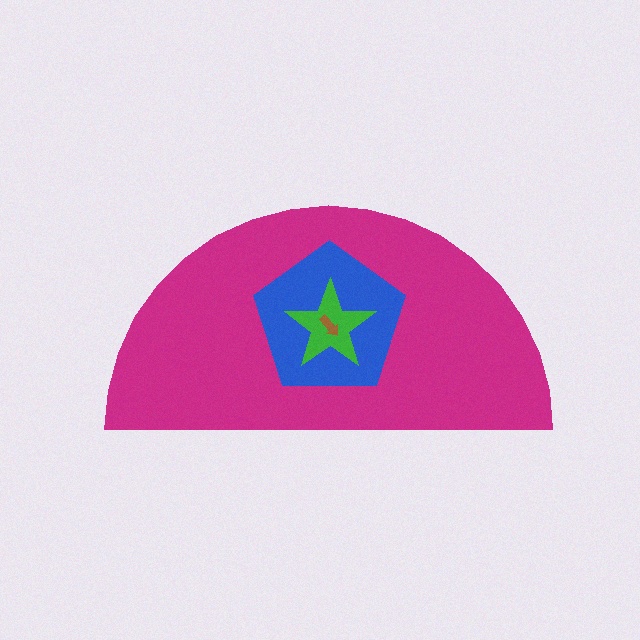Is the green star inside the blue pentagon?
Yes.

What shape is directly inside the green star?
The brown arrow.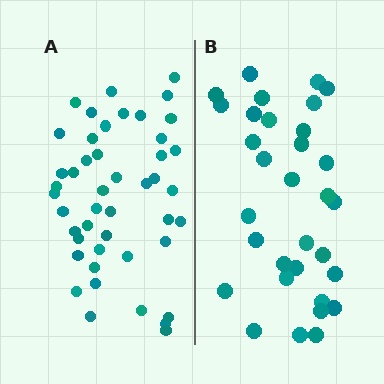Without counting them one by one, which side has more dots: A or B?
Region A (the left region) has more dots.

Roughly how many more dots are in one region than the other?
Region A has approximately 15 more dots than region B.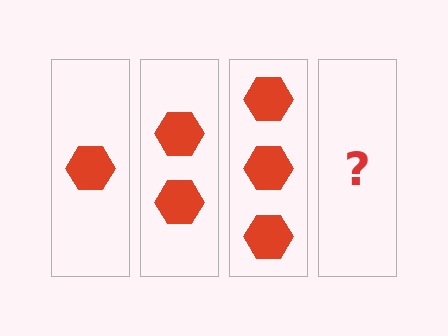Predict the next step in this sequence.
The next step is 4 hexagons.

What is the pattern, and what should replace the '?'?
The pattern is that each step adds one more hexagon. The '?' should be 4 hexagons.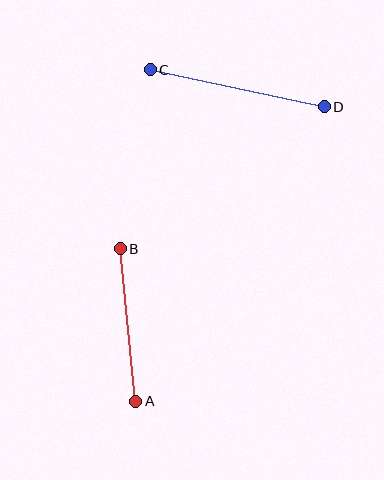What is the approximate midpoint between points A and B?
The midpoint is at approximately (128, 325) pixels.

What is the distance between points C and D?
The distance is approximately 178 pixels.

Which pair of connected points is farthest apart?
Points C and D are farthest apart.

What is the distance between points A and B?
The distance is approximately 153 pixels.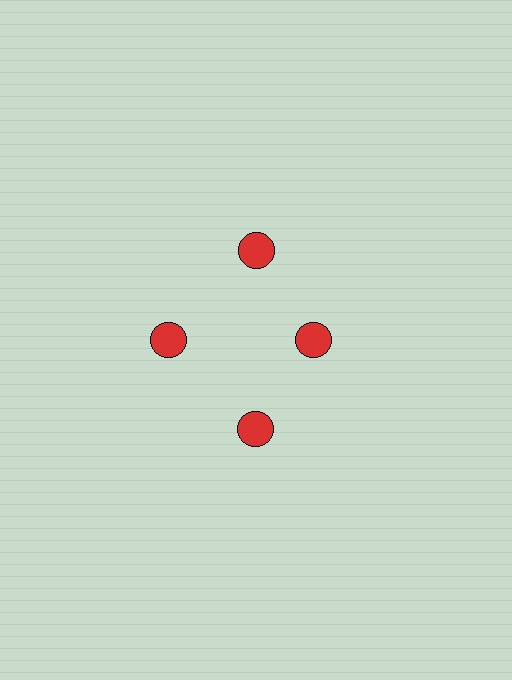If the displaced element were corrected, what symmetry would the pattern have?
It would have 4-fold rotational symmetry — the pattern would map onto itself every 90 degrees.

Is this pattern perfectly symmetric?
No. The 4 red circles are arranged in a ring, but one element near the 3 o'clock position is pulled inward toward the center, breaking the 4-fold rotational symmetry.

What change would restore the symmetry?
The symmetry would be restored by moving it outward, back onto the ring so that all 4 circles sit at equal angles and equal distance from the center.